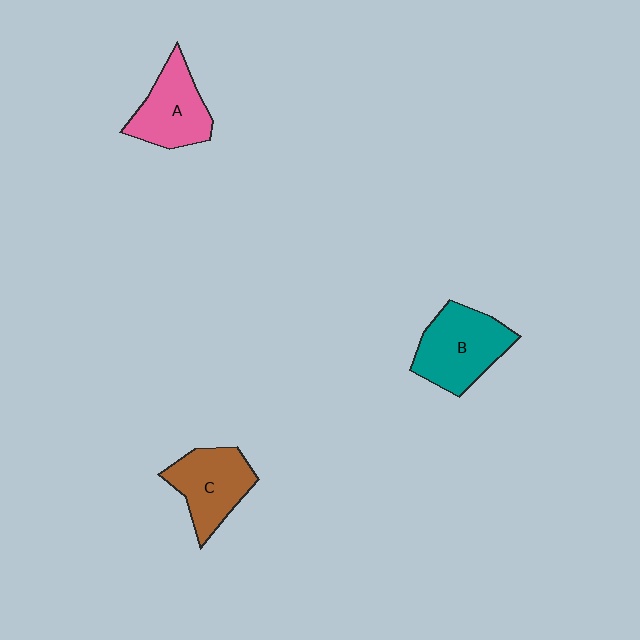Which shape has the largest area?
Shape B (teal).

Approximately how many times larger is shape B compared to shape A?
Approximately 1.2 times.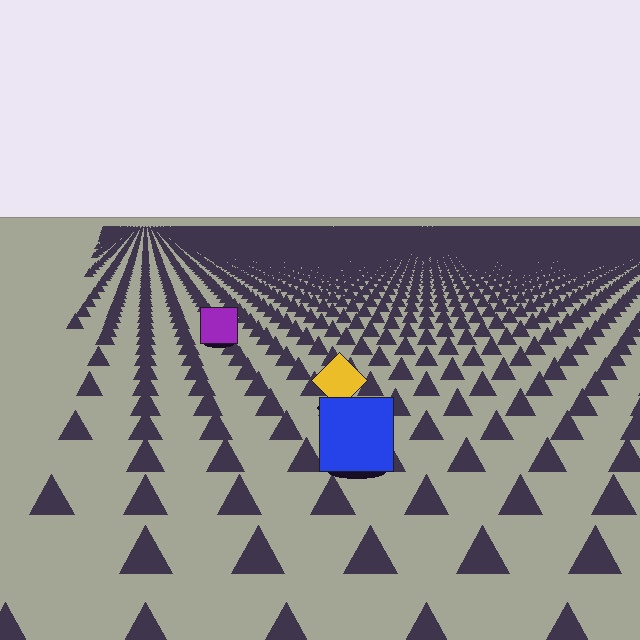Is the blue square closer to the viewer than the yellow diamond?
Yes. The blue square is closer — you can tell from the texture gradient: the ground texture is coarser near it.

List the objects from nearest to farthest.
From nearest to farthest: the blue square, the yellow diamond, the purple square.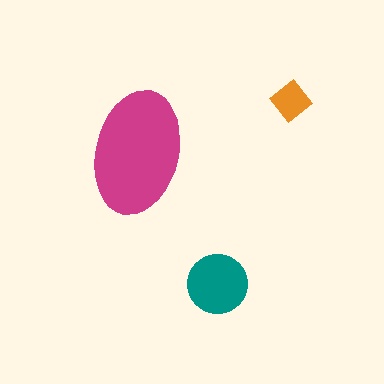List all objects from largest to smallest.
The magenta ellipse, the teal circle, the orange diamond.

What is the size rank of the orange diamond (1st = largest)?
3rd.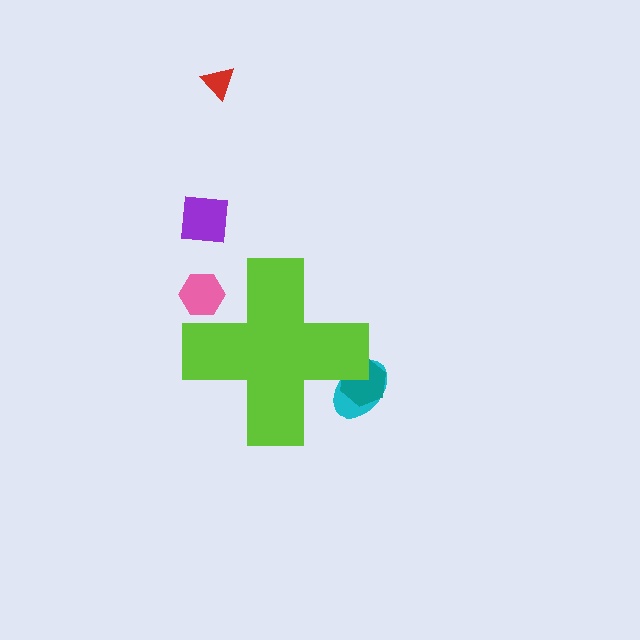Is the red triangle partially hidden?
No, the red triangle is fully visible.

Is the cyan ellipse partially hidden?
Yes, the cyan ellipse is partially hidden behind the lime cross.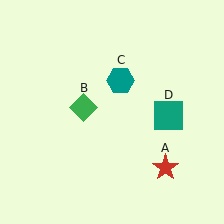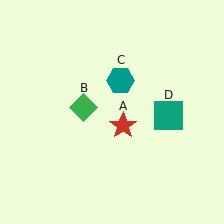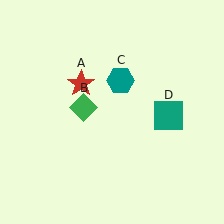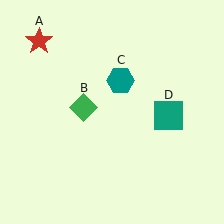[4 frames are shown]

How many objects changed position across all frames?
1 object changed position: red star (object A).